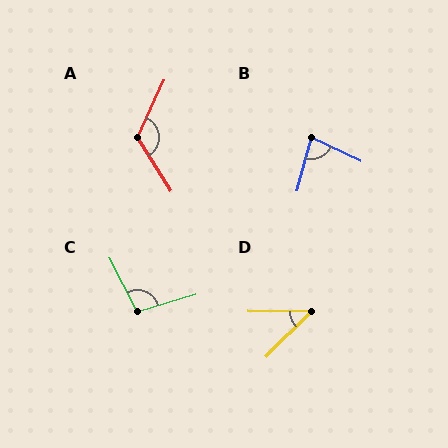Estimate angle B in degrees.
Approximately 80 degrees.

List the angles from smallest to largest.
D (46°), B (80°), C (101°), A (123°).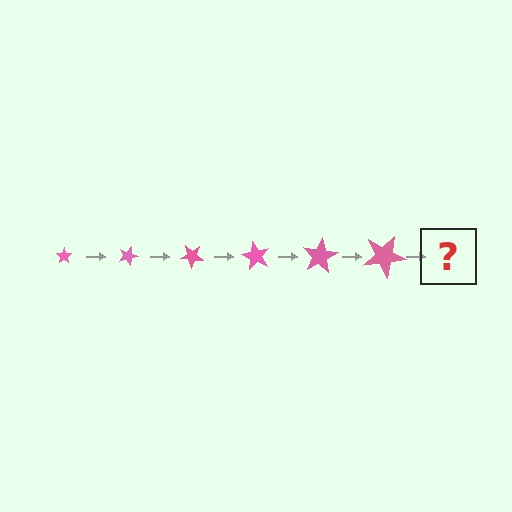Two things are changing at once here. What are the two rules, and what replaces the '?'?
The two rules are that the star grows larger each step and it rotates 20 degrees each step. The '?' should be a star, larger than the previous one and rotated 120 degrees from the start.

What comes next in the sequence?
The next element should be a star, larger than the previous one and rotated 120 degrees from the start.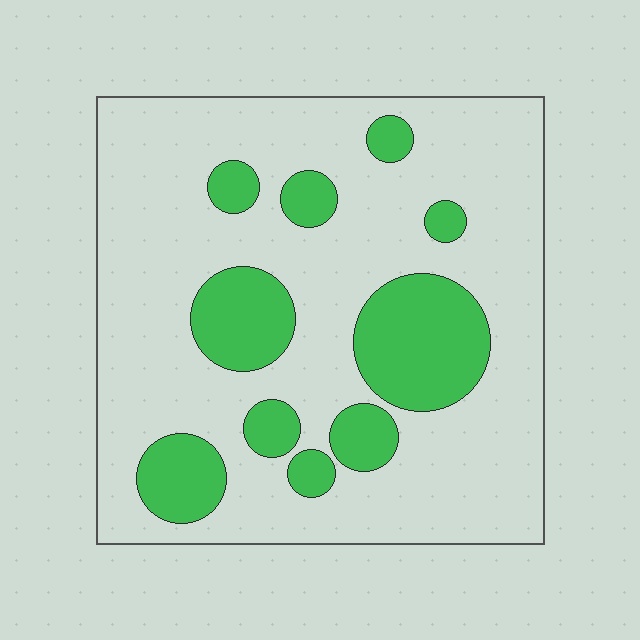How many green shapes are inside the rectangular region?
10.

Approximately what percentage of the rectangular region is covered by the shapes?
Approximately 25%.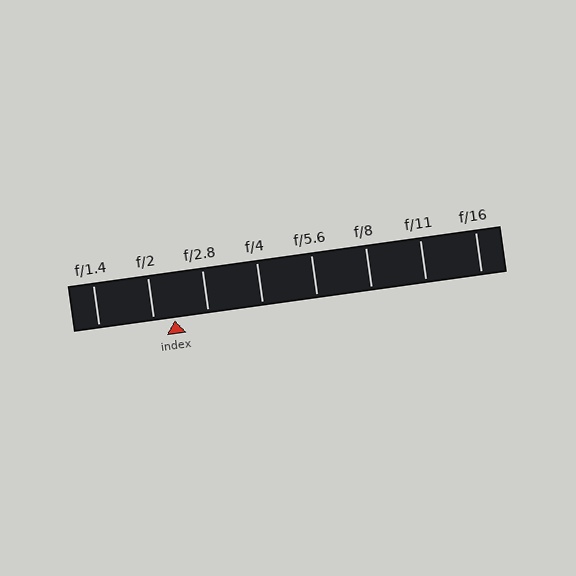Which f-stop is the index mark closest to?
The index mark is closest to f/2.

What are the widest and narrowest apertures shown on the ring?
The widest aperture shown is f/1.4 and the narrowest is f/16.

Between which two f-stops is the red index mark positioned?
The index mark is between f/2 and f/2.8.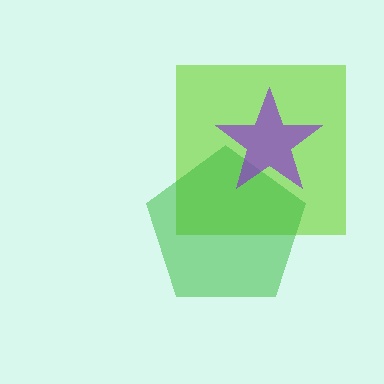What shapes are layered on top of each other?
The layered shapes are: a lime square, a green pentagon, a purple star.